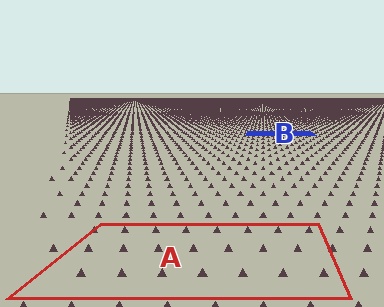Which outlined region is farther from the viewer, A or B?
Region B is farther from the viewer — the texture elements inside it appear smaller and more densely packed.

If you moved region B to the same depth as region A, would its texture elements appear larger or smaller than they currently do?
They would appear larger. At a closer depth, the same texture elements are projected at a bigger on-screen size.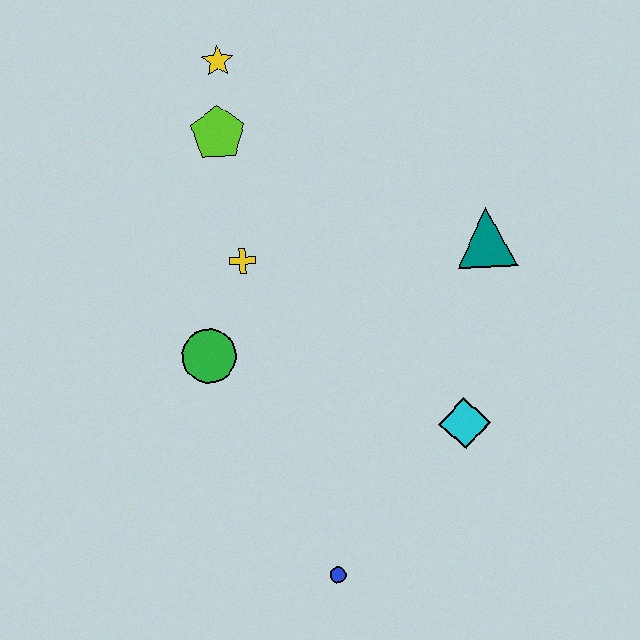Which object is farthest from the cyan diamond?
The yellow star is farthest from the cyan diamond.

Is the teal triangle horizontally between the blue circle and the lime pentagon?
No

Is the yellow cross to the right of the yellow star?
Yes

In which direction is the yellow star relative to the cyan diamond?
The yellow star is above the cyan diamond.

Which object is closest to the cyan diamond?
The teal triangle is closest to the cyan diamond.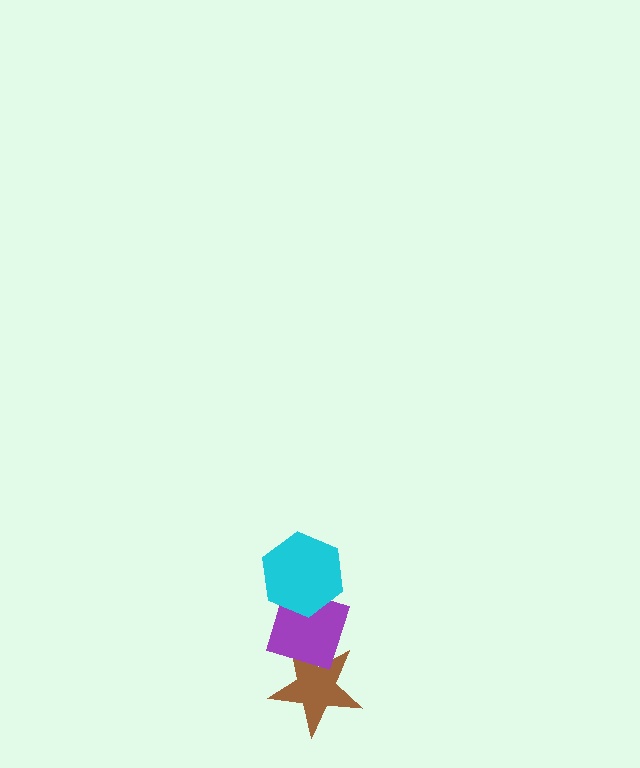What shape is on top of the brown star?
The purple diamond is on top of the brown star.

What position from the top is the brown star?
The brown star is 3rd from the top.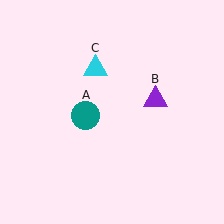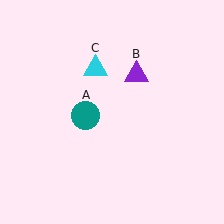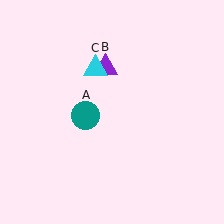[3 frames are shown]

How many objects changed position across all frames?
1 object changed position: purple triangle (object B).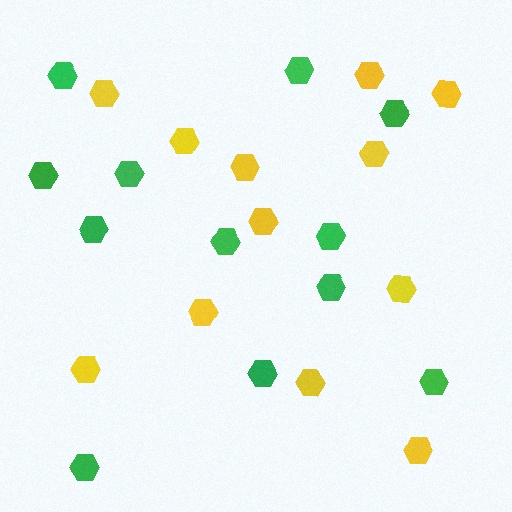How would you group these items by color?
There are 2 groups: one group of yellow hexagons (12) and one group of green hexagons (12).